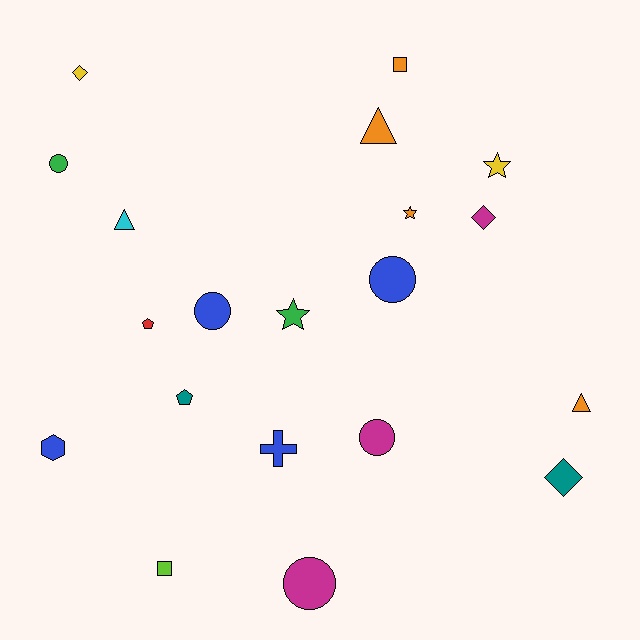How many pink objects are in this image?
There are no pink objects.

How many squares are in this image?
There are 2 squares.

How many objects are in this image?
There are 20 objects.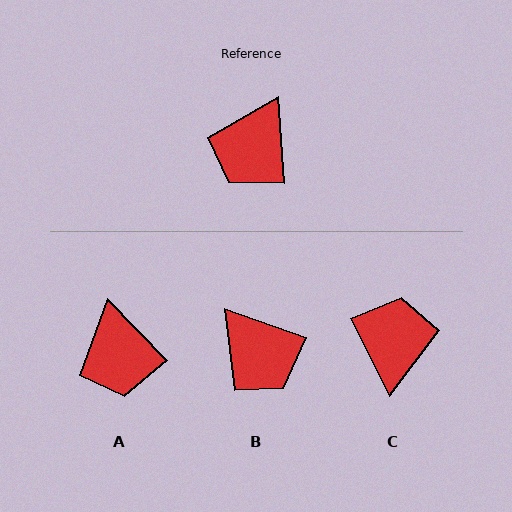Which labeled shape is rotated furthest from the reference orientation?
C, about 157 degrees away.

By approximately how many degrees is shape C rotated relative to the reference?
Approximately 157 degrees clockwise.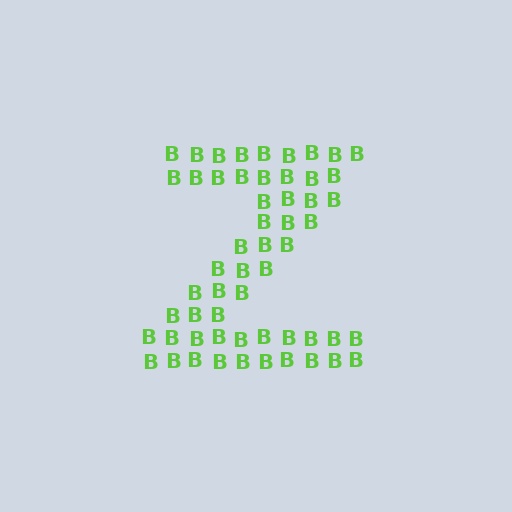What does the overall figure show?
The overall figure shows the letter Z.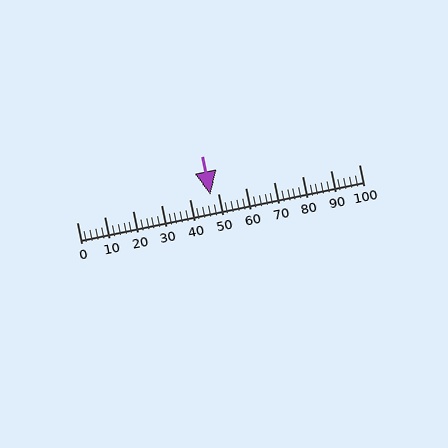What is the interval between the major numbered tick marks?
The major tick marks are spaced 10 units apart.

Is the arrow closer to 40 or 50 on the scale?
The arrow is closer to 50.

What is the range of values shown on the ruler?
The ruler shows values from 0 to 100.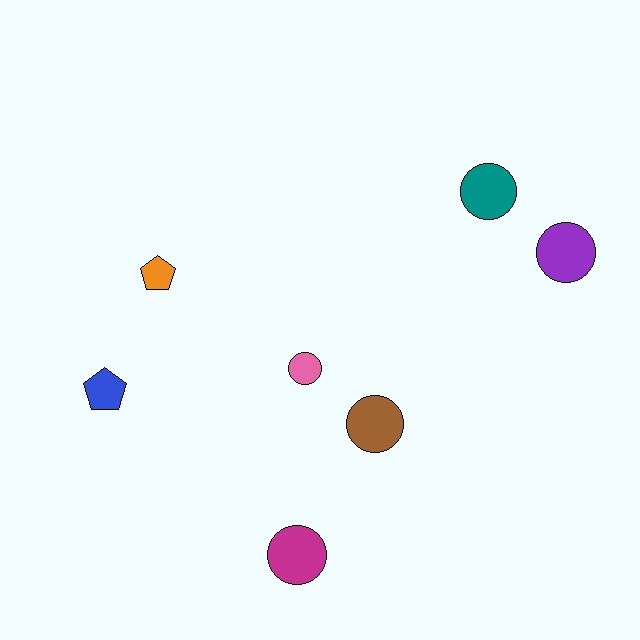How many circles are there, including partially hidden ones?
There are 5 circles.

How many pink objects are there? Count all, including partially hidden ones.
There is 1 pink object.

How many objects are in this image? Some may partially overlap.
There are 7 objects.